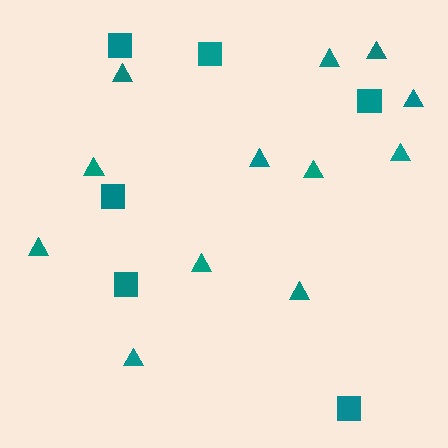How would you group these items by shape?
There are 2 groups: one group of squares (6) and one group of triangles (12).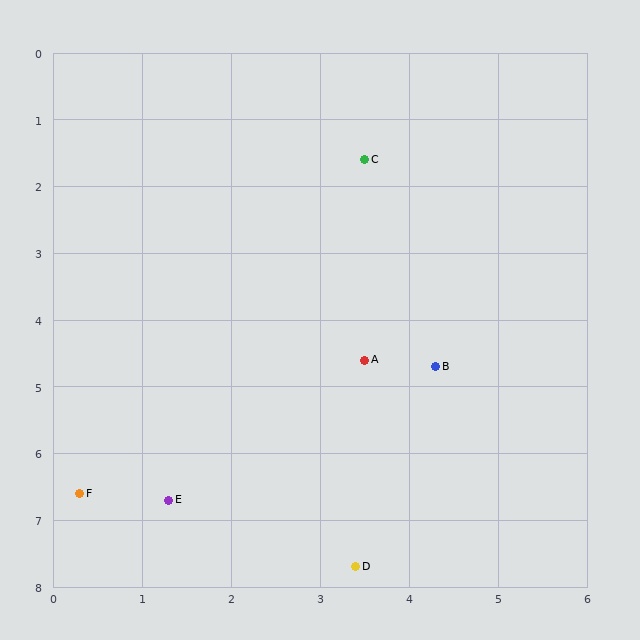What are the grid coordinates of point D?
Point D is at approximately (3.4, 7.7).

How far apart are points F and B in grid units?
Points F and B are about 4.4 grid units apart.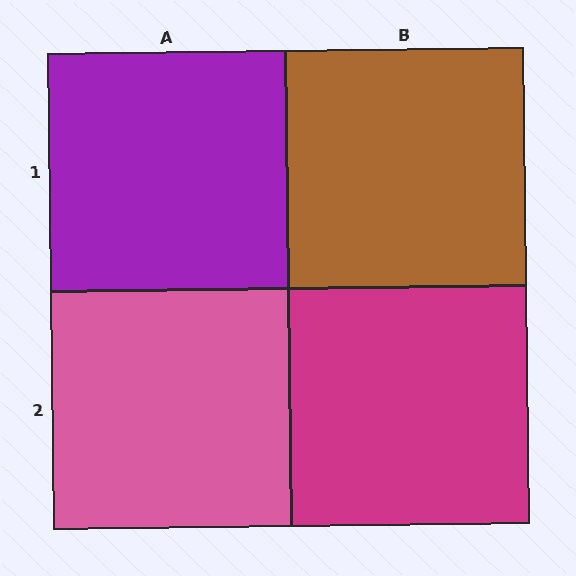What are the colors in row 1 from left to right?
Purple, brown.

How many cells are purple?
1 cell is purple.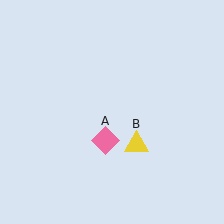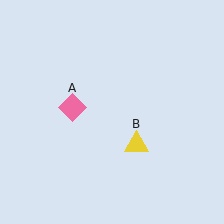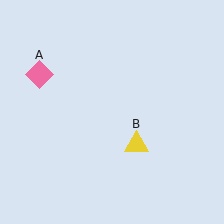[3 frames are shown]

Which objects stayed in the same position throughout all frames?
Yellow triangle (object B) remained stationary.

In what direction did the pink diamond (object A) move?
The pink diamond (object A) moved up and to the left.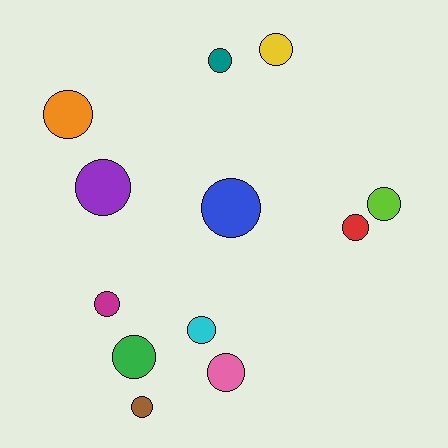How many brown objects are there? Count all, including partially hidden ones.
There is 1 brown object.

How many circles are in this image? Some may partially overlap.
There are 12 circles.